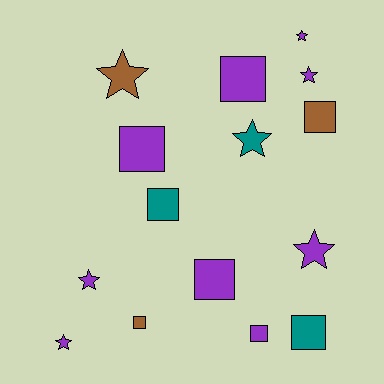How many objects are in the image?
There are 15 objects.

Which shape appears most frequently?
Square, with 8 objects.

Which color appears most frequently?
Purple, with 9 objects.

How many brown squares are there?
There are 2 brown squares.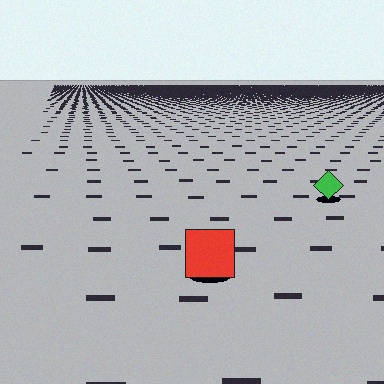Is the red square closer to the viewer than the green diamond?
Yes. The red square is closer — you can tell from the texture gradient: the ground texture is coarser near it.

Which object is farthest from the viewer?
The green diamond is farthest from the viewer. It appears smaller and the ground texture around it is denser.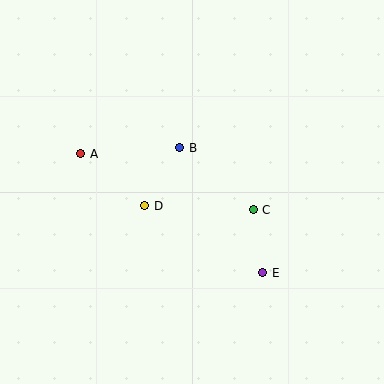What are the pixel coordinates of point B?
Point B is at (180, 148).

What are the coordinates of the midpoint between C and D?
The midpoint between C and D is at (199, 208).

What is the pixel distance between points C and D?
The distance between C and D is 109 pixels.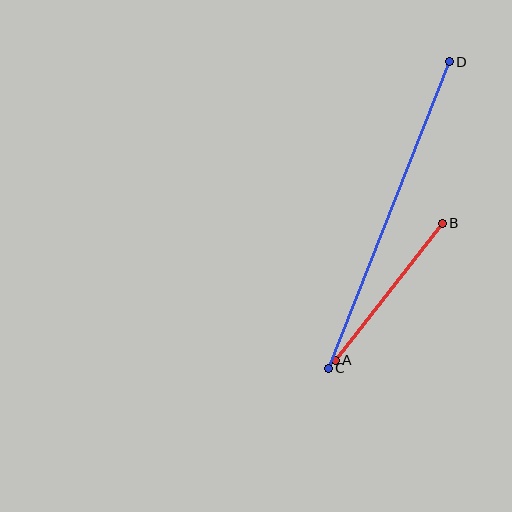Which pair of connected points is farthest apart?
Points C and D are farthest apart.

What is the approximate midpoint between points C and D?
The midpoint is at approximately (389, 215) pixels.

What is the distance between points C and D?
The distance is approximately 329 pixels.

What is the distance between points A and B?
The distance is approximately 174 pixels.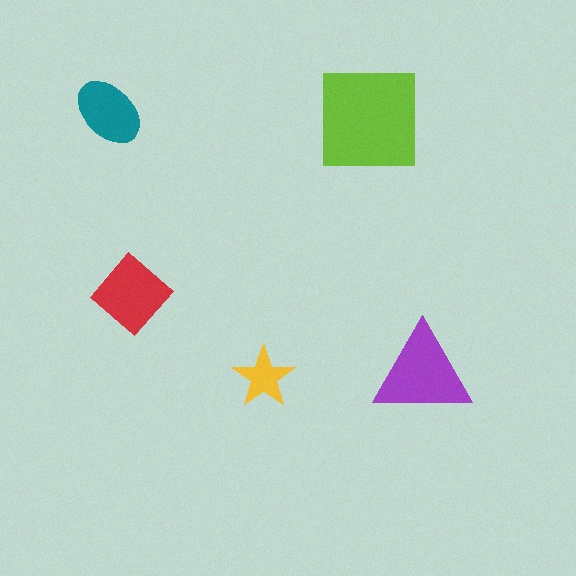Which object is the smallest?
The yellow star.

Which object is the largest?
The lime square.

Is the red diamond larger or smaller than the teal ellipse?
Larger.